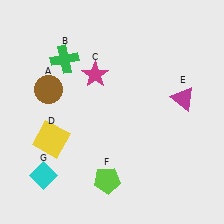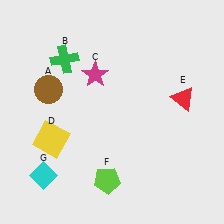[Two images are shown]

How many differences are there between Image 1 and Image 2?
There is 1 difference between the two images.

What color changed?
The triangle (E) changed from magenta in Image 1 to red in Image 2.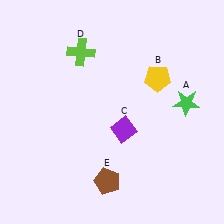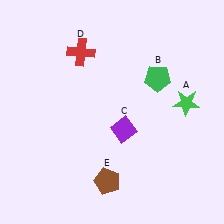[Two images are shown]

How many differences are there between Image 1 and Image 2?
There are 2 differences between the two images.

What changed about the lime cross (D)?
In Image 1, D is lime. In Image 2, it changed to red.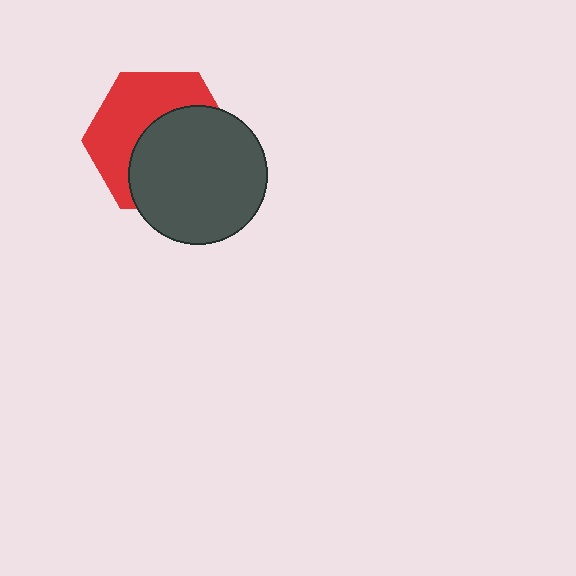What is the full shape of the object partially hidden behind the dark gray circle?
The partially hidden object is a red hexagon.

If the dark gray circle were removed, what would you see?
You would see the complete red hexagon.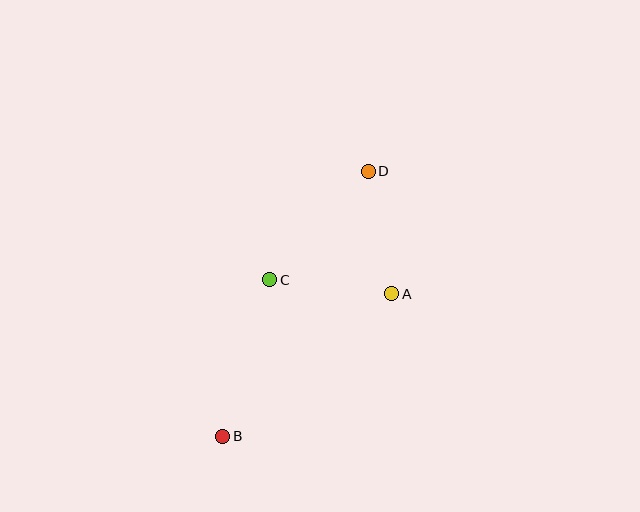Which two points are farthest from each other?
Points B and D are farthest from each other.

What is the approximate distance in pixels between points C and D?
The distance between C and D is approximately 146 pixels.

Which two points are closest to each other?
Points A and C are closest to each other.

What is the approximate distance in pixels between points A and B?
The distance between A and B is approximately 221 pixels.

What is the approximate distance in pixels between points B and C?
The distance between B and C is approximately 163 pixels.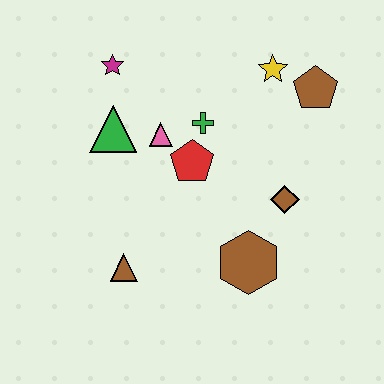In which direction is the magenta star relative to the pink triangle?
The magenta star is above the pink triangle.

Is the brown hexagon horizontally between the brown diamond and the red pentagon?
Yes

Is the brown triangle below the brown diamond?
Yes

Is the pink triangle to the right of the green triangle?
Yes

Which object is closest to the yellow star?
The brown pentagon is closest to the yellow star.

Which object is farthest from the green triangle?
The brown pentagon is farthest from the green triangle.